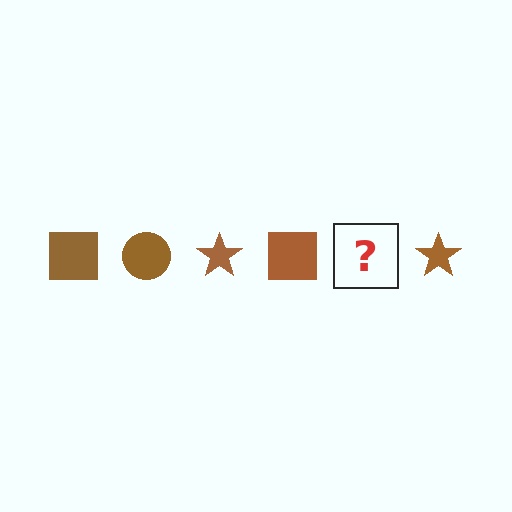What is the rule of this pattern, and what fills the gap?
The rule is that the pattern cycles through square, circle, star shapes in brown. The gap should be filled with a brown circle.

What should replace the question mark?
The question mark should be replaced with a brown circle.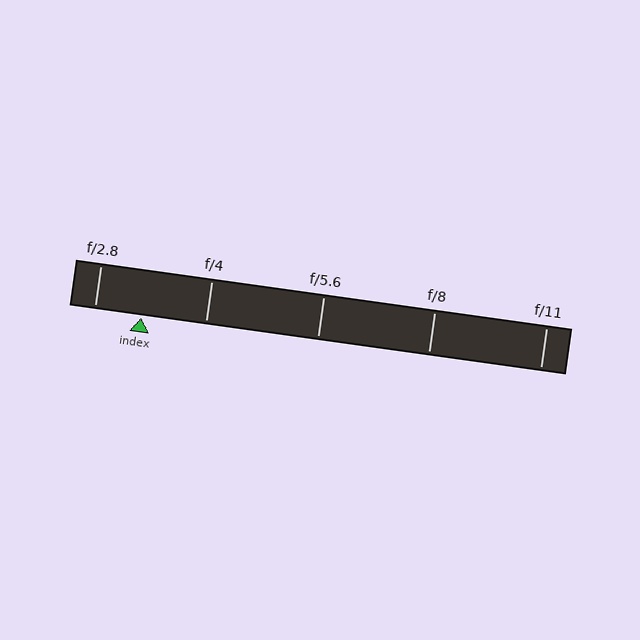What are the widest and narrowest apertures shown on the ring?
The widest aperture shown is f/2.8 and the narrowest is f/11.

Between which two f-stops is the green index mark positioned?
The index mark is between f/2.8 and f/4.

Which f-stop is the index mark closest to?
The index mark is closest to f/2.8.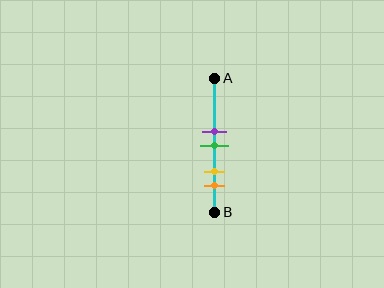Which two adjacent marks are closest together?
The purple and green marks are the closest adjacent pair.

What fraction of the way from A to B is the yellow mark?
The yellow mark is approximately 70% (0.7) of the way from A to B.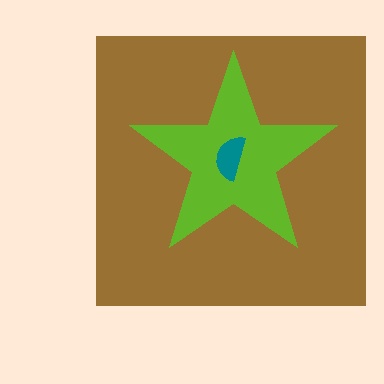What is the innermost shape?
The teal semicircle.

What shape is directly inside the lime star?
The teal semicircle.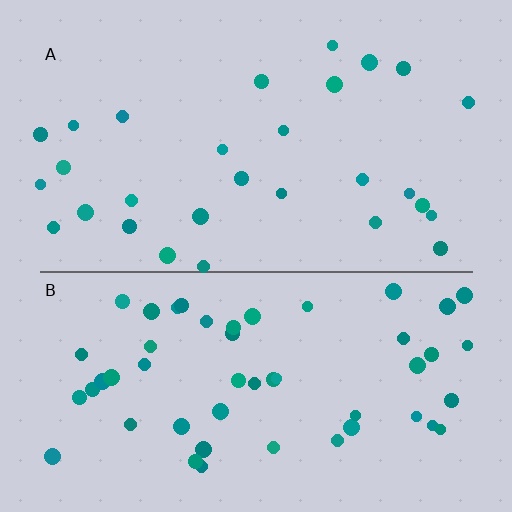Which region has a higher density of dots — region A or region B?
B (the bottom).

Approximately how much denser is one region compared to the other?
Approximately 1.7× — region B over region A.